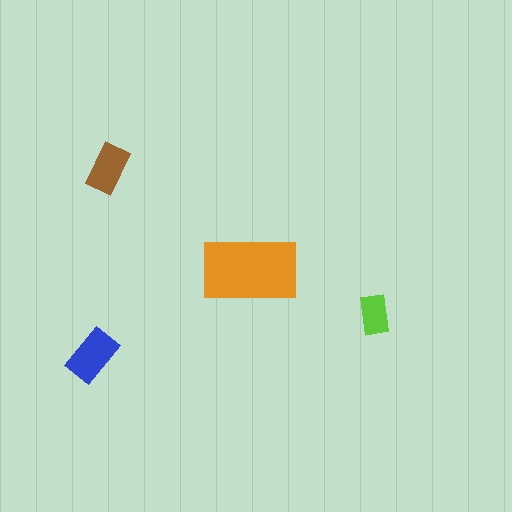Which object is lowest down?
The blue rectangle is bottommost.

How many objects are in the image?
There are 4 objects in the image.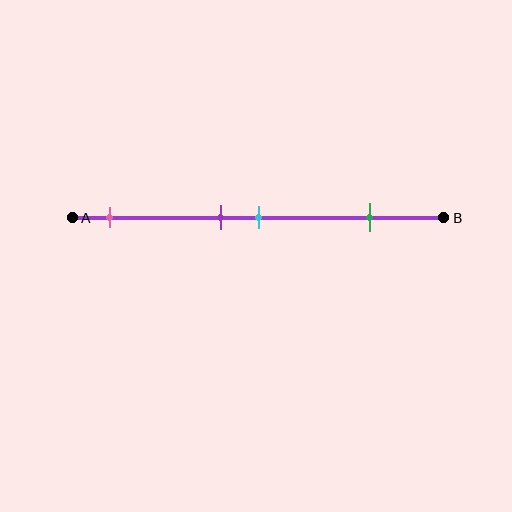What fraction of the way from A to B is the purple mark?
The purple mark is approximately 40% (0.4) of the way from A to B.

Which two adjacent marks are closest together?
The purple and cyan marks are the closest adjacent pair.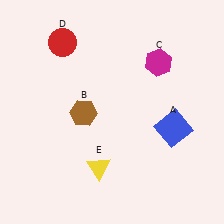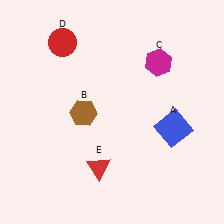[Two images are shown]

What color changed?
The triangle (E) changed from yellow in Image 1 to red in Image 2.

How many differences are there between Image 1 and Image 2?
There is 1 difference between the two images.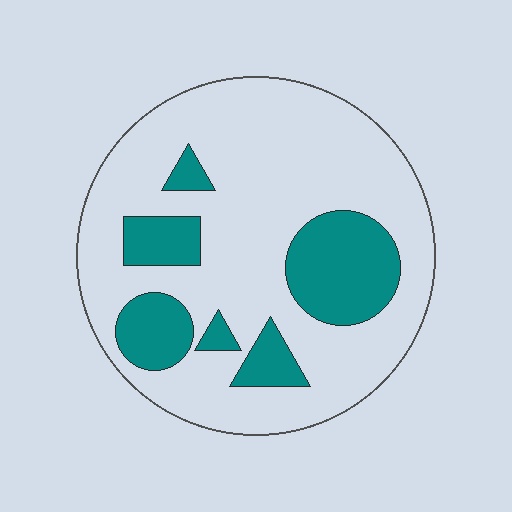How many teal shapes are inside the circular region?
6.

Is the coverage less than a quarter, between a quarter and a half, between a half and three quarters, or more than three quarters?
Less than a quarter.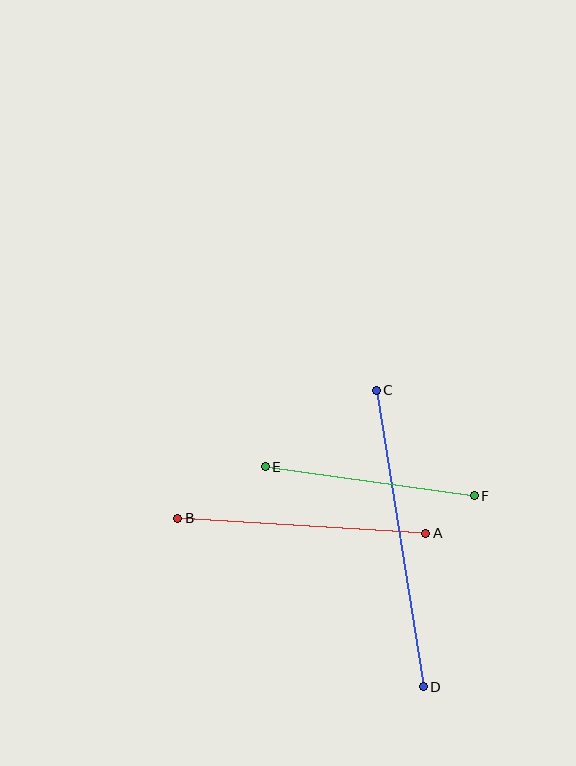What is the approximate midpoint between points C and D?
The midpoint is at approximately (400, 538) pixels.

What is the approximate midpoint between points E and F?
The midpoint is at approximately (370, 481) pixels.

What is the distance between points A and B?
The distance is approximately 248 pixels.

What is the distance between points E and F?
The distance is approximately 211 pixels.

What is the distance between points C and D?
The distance is approximately 300 pixels.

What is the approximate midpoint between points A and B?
The midpoint is at approximately (302, 526) pixels.